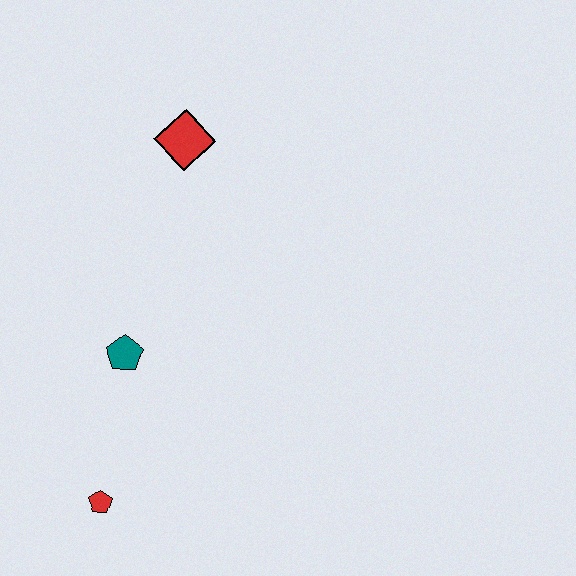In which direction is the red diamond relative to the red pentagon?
The red diamond is above the red pentagon.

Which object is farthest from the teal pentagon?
The red diamond is farthest from the teal pentagon.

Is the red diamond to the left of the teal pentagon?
No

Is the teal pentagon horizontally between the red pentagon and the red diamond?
Yes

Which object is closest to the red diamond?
The teal pentagon is closest to the red diamond.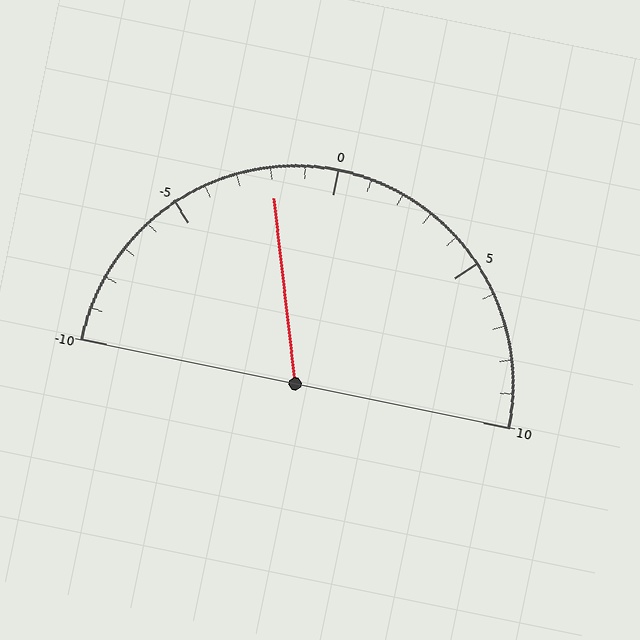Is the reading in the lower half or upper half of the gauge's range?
The reading is in the lower half of the range (-10 to 10).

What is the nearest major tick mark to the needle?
The nearest major tick mark is 0.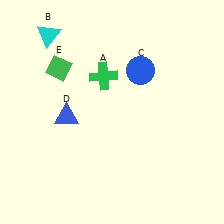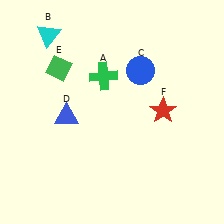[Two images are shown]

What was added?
A red star (F) was added in Image 2.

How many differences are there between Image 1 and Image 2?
There is 1 difference between the two images.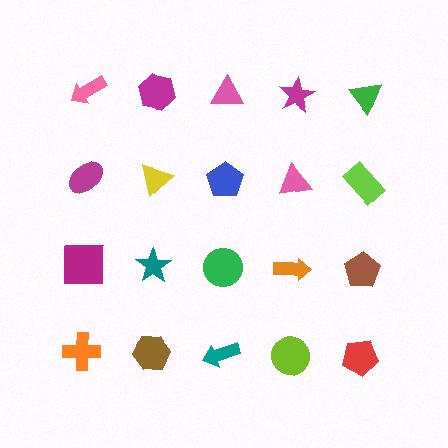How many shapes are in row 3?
5 shapes.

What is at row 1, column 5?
A green triangle.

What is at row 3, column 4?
An orange arrow.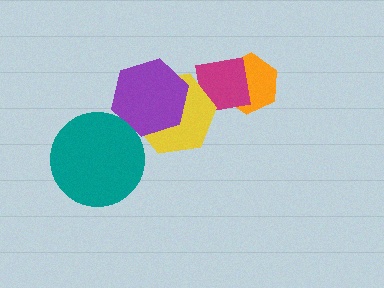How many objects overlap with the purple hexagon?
1 object overlaps with the purple hexagon.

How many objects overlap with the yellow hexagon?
2 objects overlap with the yellow hexagon.